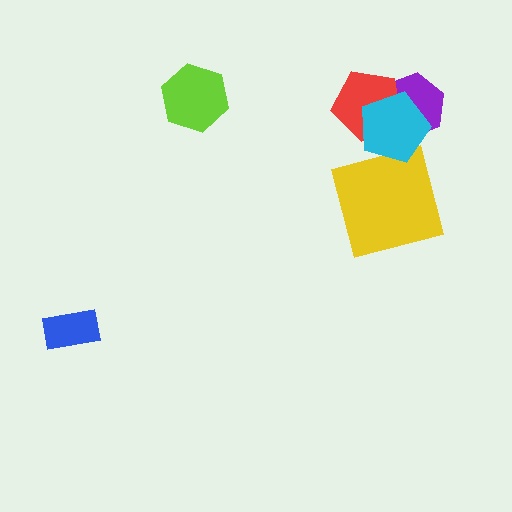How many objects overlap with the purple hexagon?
2 objects overlap with the purple hexagon.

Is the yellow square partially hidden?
Yes, it is partially covered by another shape.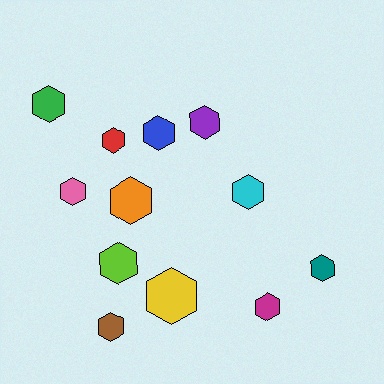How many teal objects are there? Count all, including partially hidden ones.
There is 1 teal object.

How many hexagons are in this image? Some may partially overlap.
There are 12 hexagons.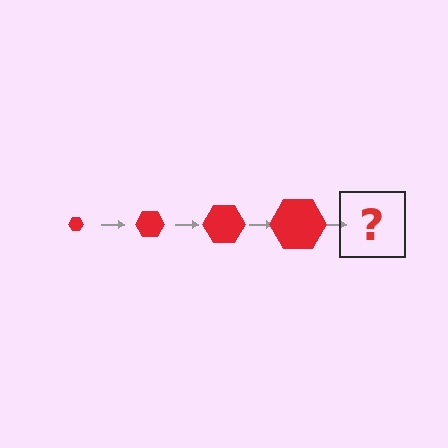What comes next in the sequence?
The next element should be a red hexagon, larger than the previous one.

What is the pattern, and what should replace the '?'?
The pattern is that the hexagon gets progressively larger each step. The '?' should be a red hexagon, larger than the previous one.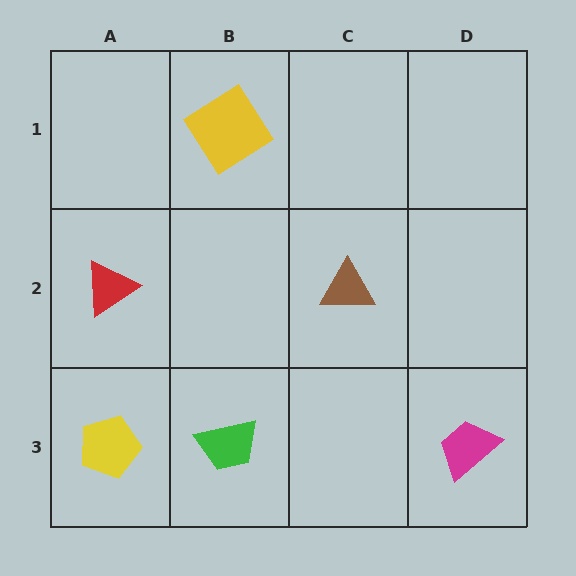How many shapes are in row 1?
1 shape.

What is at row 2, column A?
A red triangle.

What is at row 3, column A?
A yellow pentagon.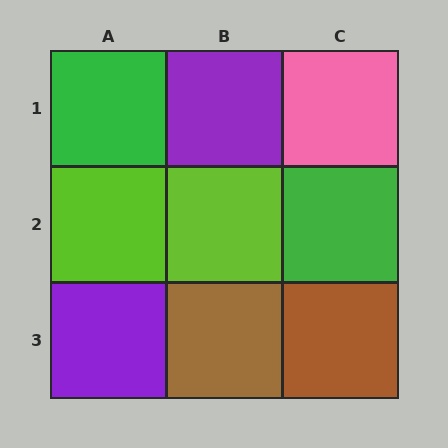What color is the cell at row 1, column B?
Purple.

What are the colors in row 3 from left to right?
Purple, brown, brown.